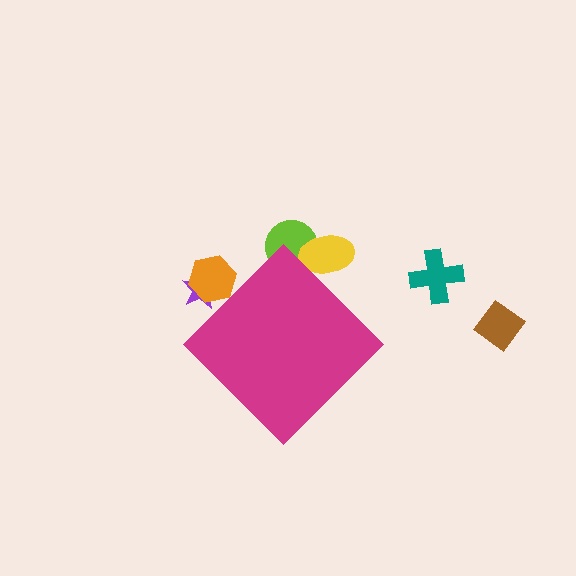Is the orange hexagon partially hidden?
Yes, the orange hexagon is partially hidden behind the magenta diamond.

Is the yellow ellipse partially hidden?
Yes, the yellow ellipse is partially hidden behind the magenta diamond.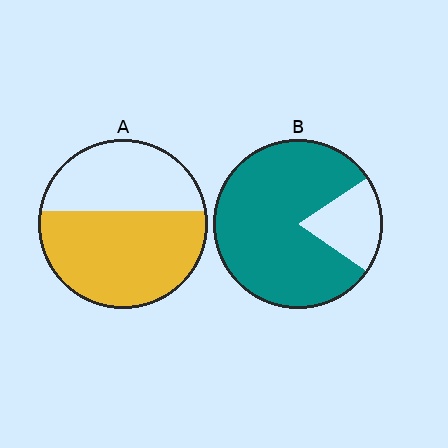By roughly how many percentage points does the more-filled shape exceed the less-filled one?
By roughly 20 percentage points (B over A).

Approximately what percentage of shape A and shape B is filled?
A is approximately 60% and B is approximately 80%.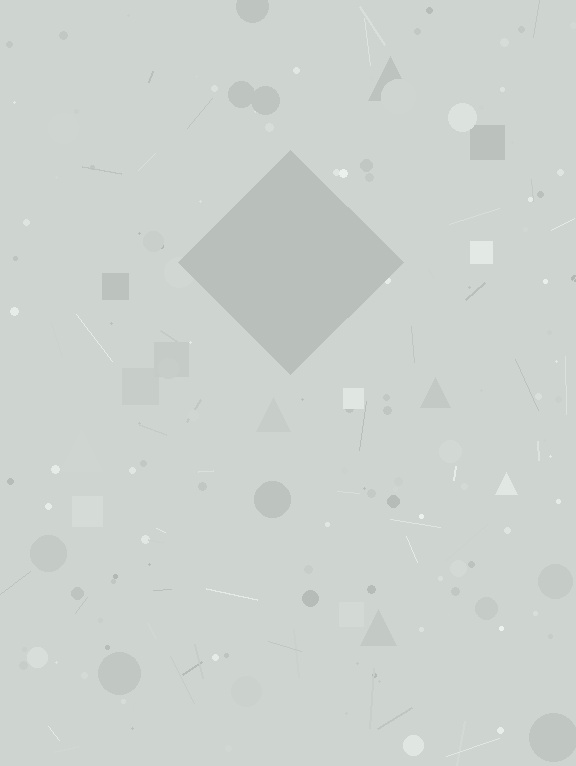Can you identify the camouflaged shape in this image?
The camouflaged shape is a diamond.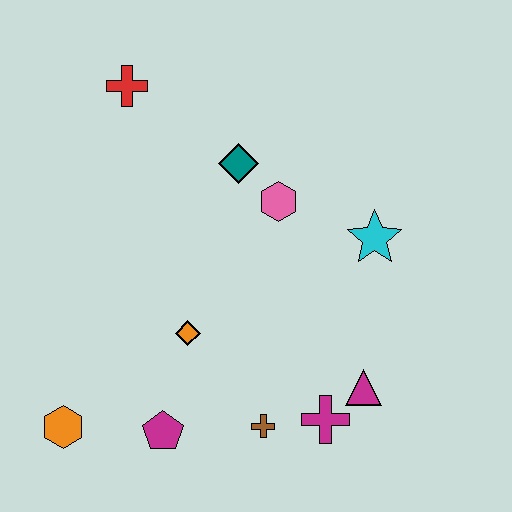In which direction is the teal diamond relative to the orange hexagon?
The teal diamond is above the orange hexagon.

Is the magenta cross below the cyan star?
Yes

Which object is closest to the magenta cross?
The magenta triangle is closest to the magenta cross.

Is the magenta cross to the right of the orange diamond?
Yes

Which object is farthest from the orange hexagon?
The cyan star is farthest from the orange hexagon.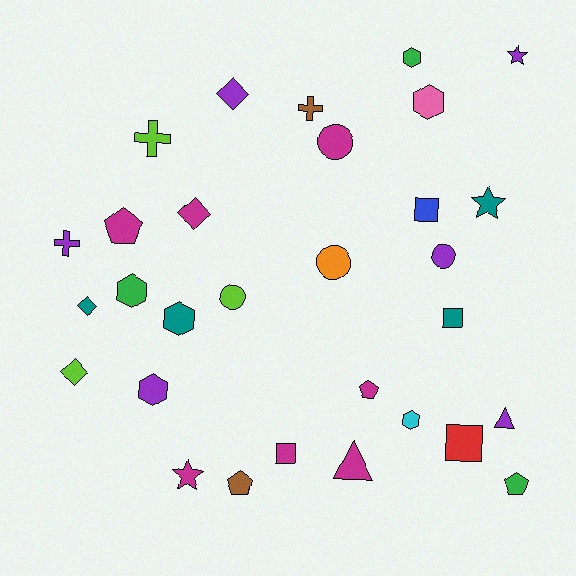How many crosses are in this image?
There are 3 crosses.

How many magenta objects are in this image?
There are 7 magenta objects.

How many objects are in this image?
There are 30 objects.